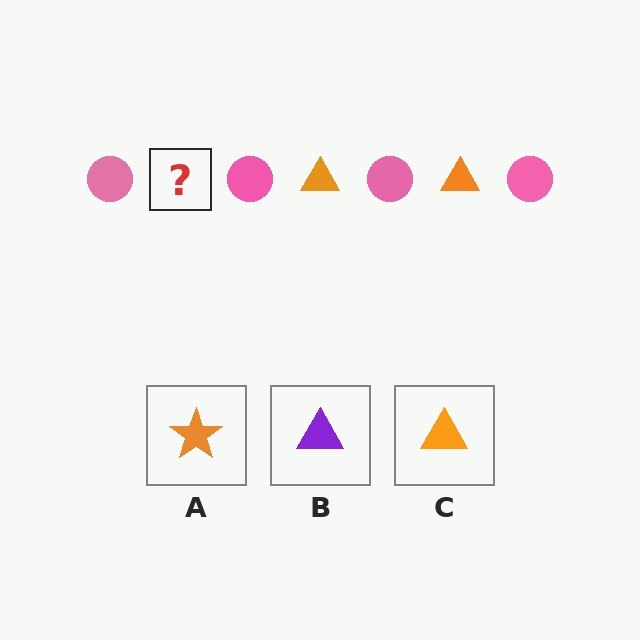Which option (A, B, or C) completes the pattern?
C.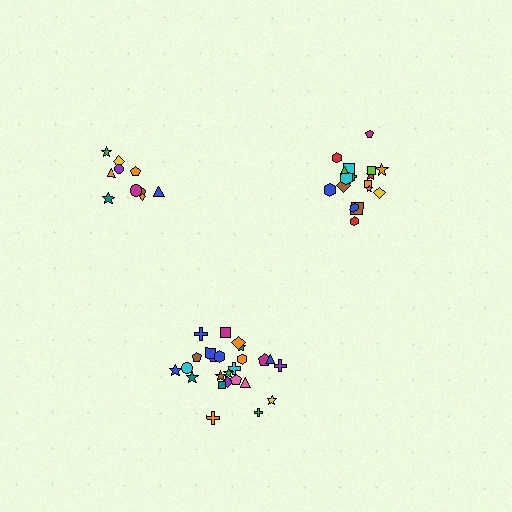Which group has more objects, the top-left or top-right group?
The top-right group.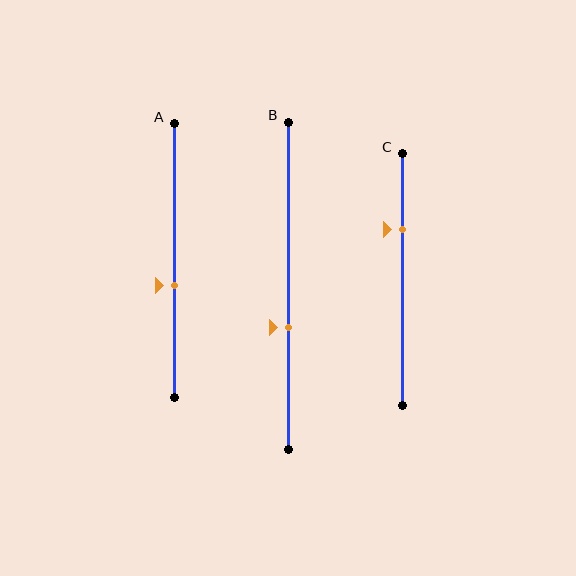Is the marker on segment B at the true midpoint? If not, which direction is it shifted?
No, the marker on segment B is shifted downward by about 13% of the segment length.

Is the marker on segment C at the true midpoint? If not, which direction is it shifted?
No, the marker on segment C is shifted upward by about 20% of the segment length.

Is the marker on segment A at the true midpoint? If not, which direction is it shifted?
No, the marker on segment A is shifted downward by about 9% of the segment length.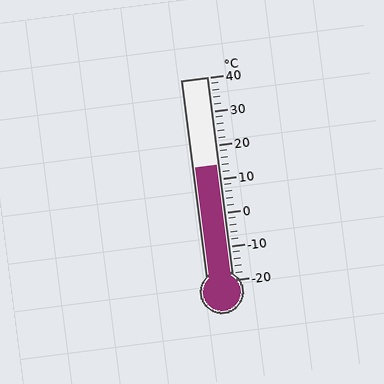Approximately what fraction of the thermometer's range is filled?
The thermometer is filled to approximately 55% of its range.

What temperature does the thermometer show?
The thermometer shows approximately 14°C.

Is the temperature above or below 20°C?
The temperature is below 20°C.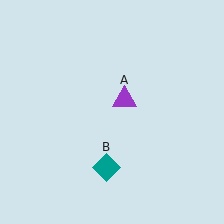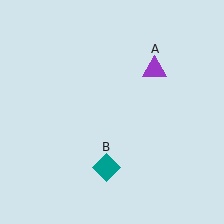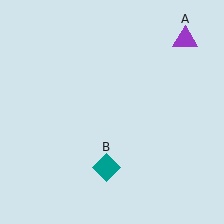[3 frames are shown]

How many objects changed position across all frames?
1 object changed position: purple triangle (object A).